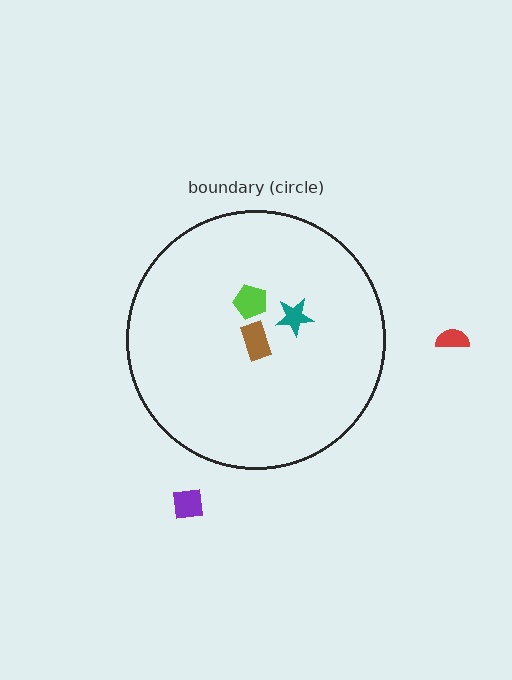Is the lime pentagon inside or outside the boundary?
Inside.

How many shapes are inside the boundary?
3 inside, 2 outside.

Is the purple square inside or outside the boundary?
Outside.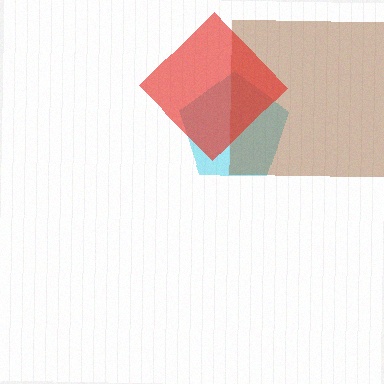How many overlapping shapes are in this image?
There are 3 overlapping shapes in the image.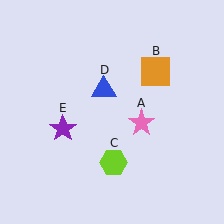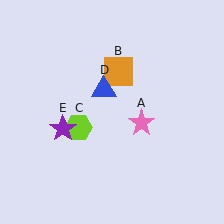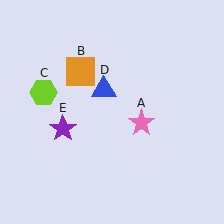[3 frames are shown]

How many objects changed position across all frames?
2 objects changed position: orange square (object B), lime hexagon (object C).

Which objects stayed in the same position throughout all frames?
Pink star (object A) and blue triangle (object D) and purple star (object E) remained stationary.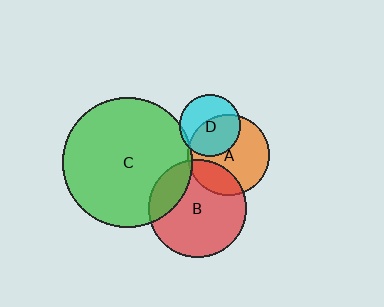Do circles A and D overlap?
Yes.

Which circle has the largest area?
Circle C (green).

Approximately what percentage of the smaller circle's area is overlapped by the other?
Approximately 55%.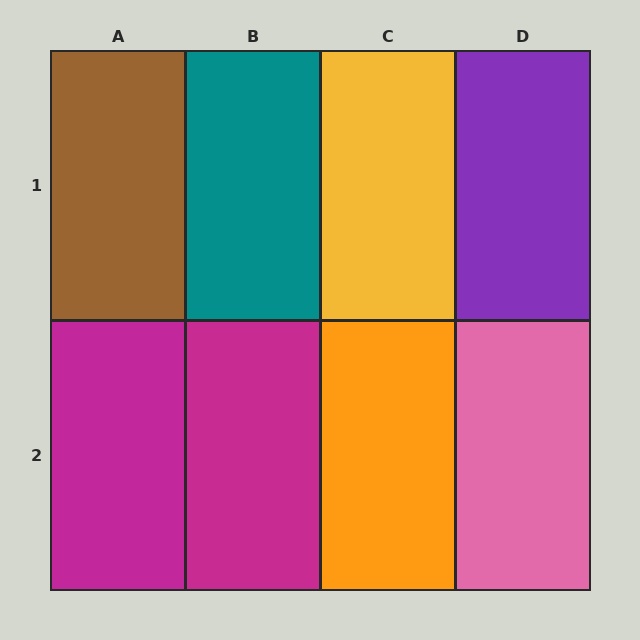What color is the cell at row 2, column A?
Magenta.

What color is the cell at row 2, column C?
Orange.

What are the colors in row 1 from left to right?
Brown, teal, yellow, purple.